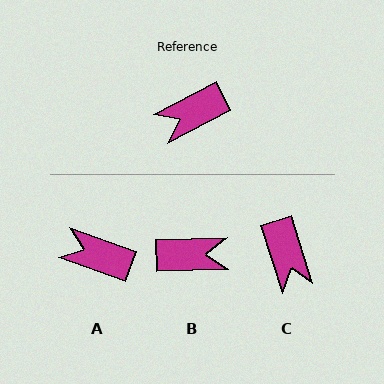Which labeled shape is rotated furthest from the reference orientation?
B, about 154 degrees away.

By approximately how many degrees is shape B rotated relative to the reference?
Approximately 154 degrees counter-clockwise.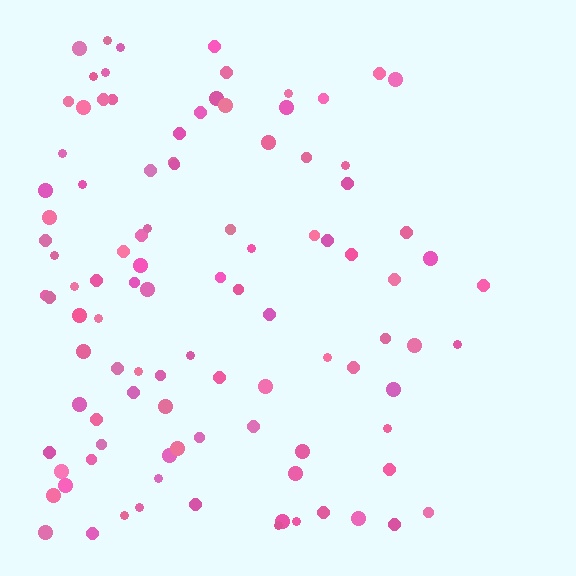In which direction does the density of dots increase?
From right to left, with the left side densest.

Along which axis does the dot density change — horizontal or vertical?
Horizontal.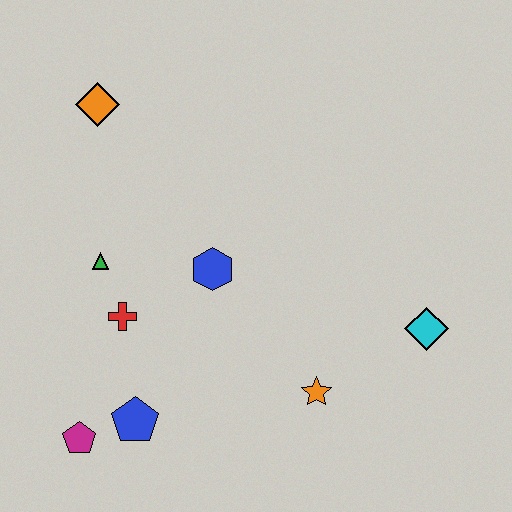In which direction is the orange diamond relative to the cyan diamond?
The orange diamond is to the left of the cyan diamond.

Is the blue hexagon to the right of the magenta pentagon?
Yes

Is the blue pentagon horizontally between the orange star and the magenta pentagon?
Yes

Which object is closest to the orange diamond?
The green triangle is closest to the orange diamond.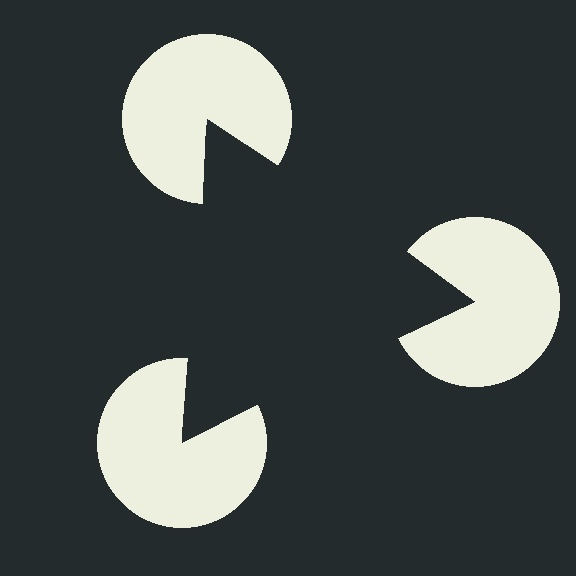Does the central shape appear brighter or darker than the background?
It typically appears slightly darker than the background, even though no actual brightness change is drawn.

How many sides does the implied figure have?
3 sides.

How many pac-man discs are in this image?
There are 3 — one at each vertex of the illusory triangle.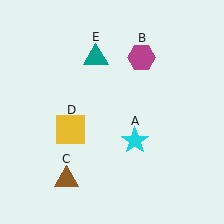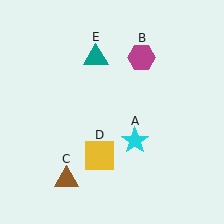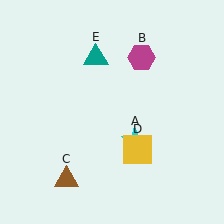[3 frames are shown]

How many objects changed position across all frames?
1 object changed position: yellow square (object D).